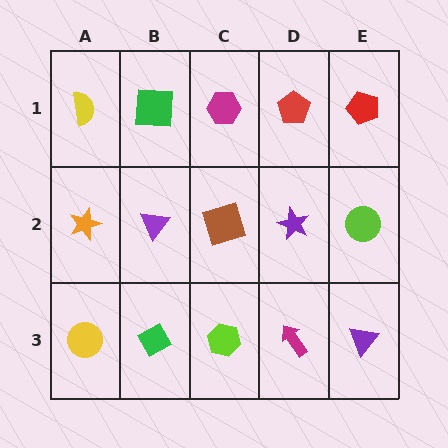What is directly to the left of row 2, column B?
An orange star.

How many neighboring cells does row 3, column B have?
3.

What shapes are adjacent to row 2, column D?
A red pentagon (row 1, column D), a magenta arrow (row 3, column D), a brown square (row 2, column C), a lime circle (row 2, column E).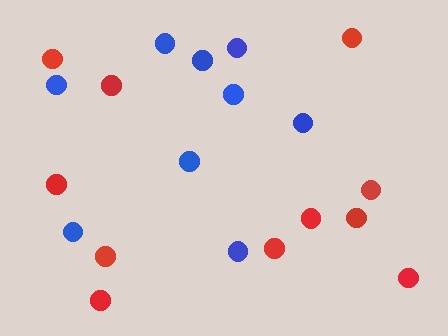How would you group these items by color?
There are 2 groups: one group of red circles (11) and one group of blue circles (9).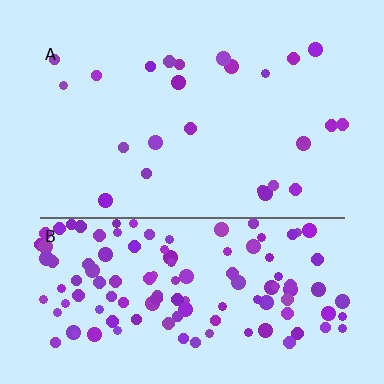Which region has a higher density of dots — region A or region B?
B (the bottom).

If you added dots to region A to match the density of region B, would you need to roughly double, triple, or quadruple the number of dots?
Approximately quadruple.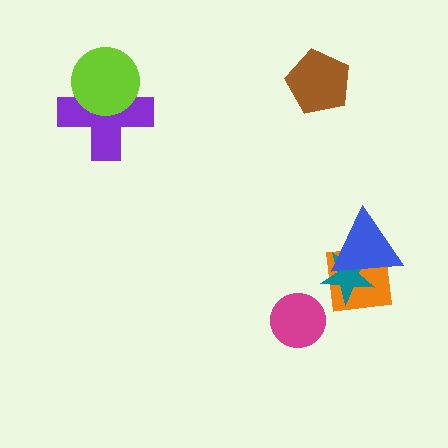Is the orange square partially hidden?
Yes, it is partially covered by another shape.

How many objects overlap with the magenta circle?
0 objects overlap with the magenta circle.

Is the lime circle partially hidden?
No, no other shape covers it.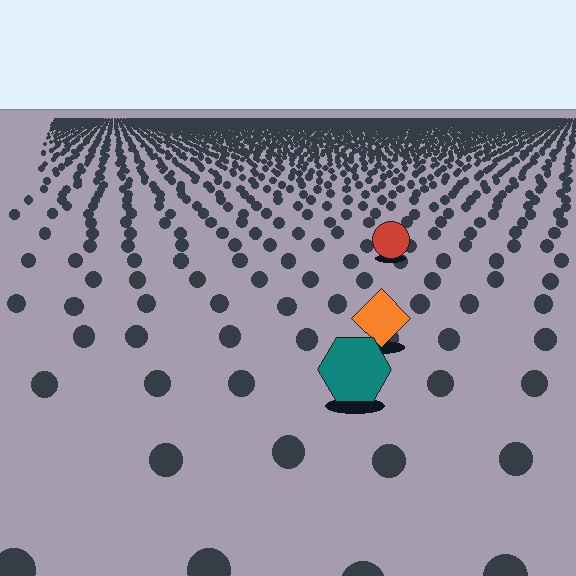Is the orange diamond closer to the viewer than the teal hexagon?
No. The teal hexagon is closer — you can tell from the texture gradient: the ground texture is coarser near it.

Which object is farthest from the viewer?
The red circle is farthest from the viewer. It appears smaller and the ground texture around it is denser.